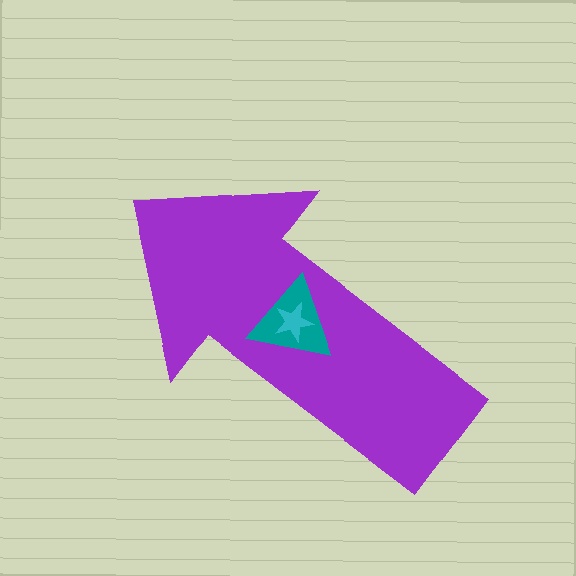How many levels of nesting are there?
3.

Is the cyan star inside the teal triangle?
Yes.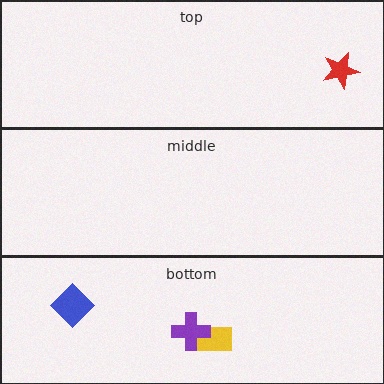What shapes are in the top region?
The red star.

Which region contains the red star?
The top region.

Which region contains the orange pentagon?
The bottom region.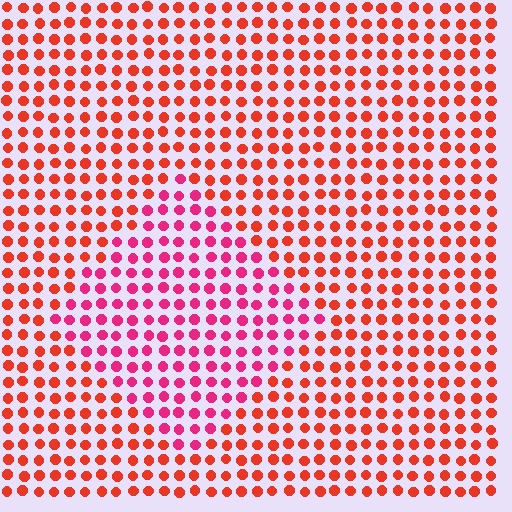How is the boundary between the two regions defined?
The boundary is defined purely by a slight shift in hue (about 34 degrees). Spacing, size, and orientation are identical on both sides.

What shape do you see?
I see a diamond.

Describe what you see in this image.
The image is filled with small red elements in a uniform arrangement. A diamond-shaped region is visible where the elements are tinted to a slightly different hue, forming a subtle color boundary.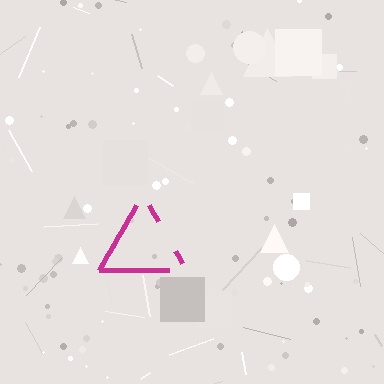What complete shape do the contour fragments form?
The contour fragments form a triangle.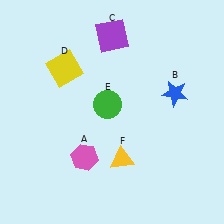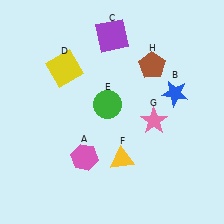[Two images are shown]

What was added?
A pink star (G), a brown pentagon (H) were added in Image 2.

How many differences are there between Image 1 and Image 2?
There are 2 differences between the two images.